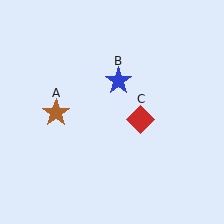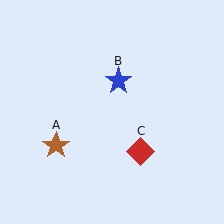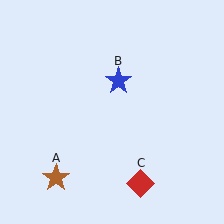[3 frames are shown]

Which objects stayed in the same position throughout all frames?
Blue star (object B) remained stationary.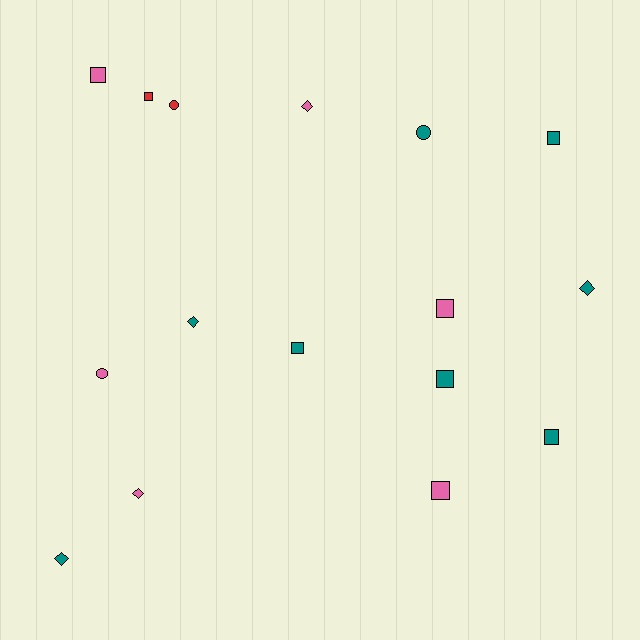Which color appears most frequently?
Teal, with 8 objects.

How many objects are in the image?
There are 16 objects.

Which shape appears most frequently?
Square, with 8 objects.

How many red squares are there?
There is 1 red square.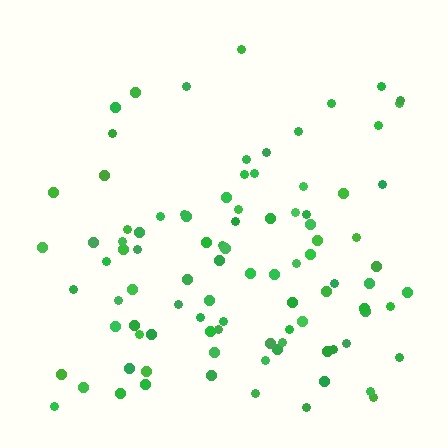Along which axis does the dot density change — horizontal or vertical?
Vertical.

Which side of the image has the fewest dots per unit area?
The top.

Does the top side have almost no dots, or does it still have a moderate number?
Still a moderate number, just noticeably fewer than the bottom.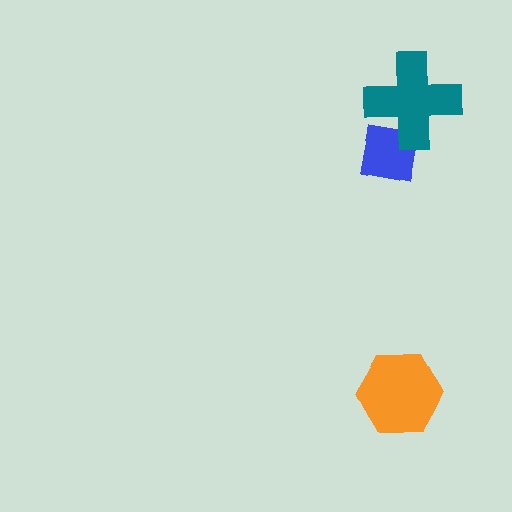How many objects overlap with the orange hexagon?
0 objects overlap with the orange hexagon.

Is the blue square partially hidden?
Yes, it is partially covered by another shape.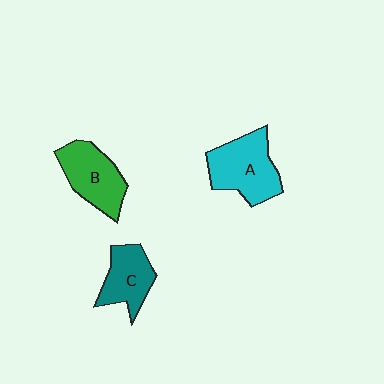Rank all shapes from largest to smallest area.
From largest to smallest: A (cyan), B (green), C (teal).